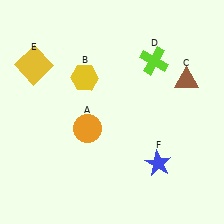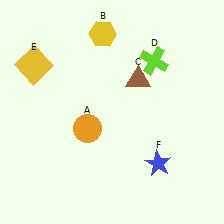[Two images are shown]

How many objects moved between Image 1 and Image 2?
2 objects moved between the two images.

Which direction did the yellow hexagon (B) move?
The yellow hexagon (B) moved up.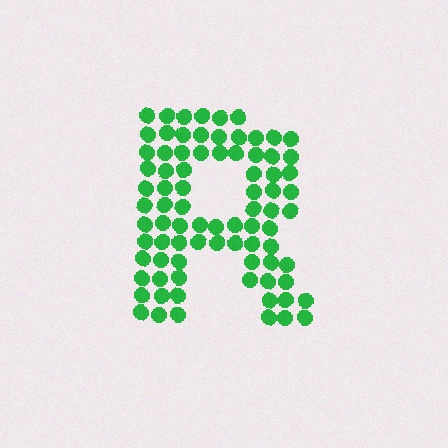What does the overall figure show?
The overall figure shows the letter R.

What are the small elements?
The small elements are circles.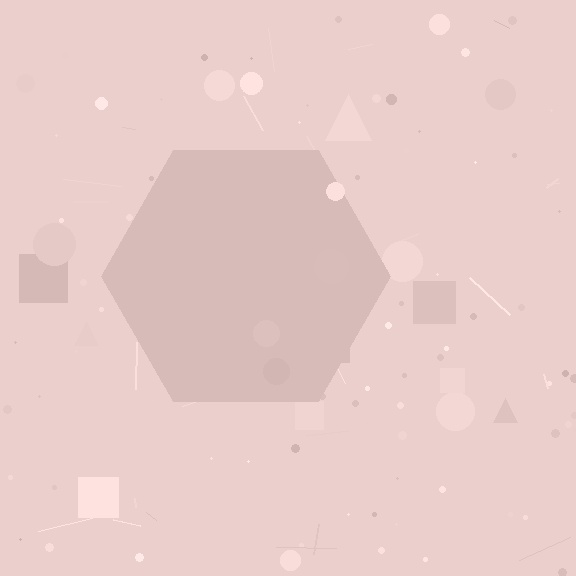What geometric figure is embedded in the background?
A hexagon is embedded in the background.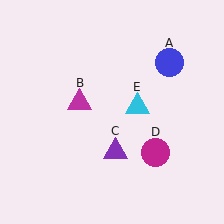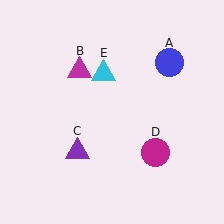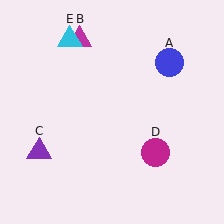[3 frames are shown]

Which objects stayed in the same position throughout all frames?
Blue circle (object A) and magenta circle (object D) remained stationary.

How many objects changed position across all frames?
3 objects changed position: magenta triangle (object B), purple triangle (object C), cyan triangle (object E).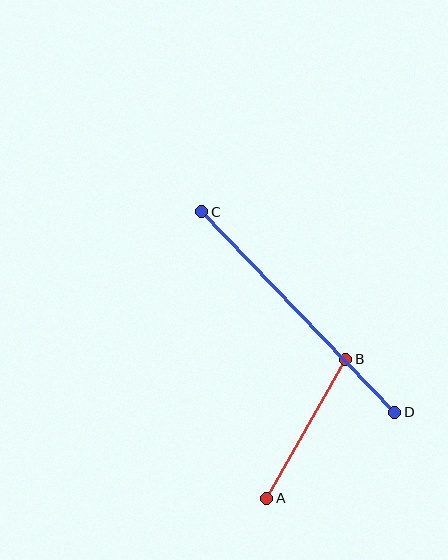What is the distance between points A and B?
The distance is approximately 160 pixels.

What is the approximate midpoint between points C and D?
The midpoint is at approximately (298, 312) pixels.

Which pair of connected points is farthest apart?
Points C and D are farthest apart.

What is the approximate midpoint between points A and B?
The midpoint is at approximately (306, 429) pixels.